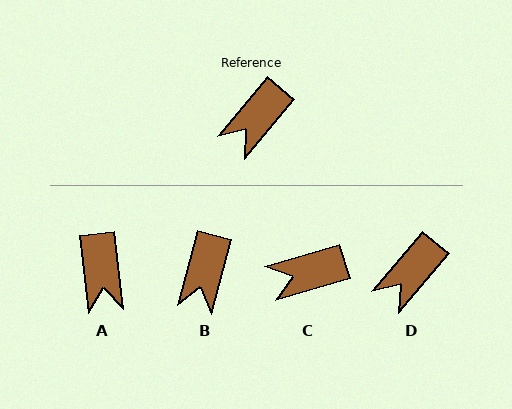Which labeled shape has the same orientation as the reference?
D.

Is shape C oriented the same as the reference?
No, it is off by about 33 degrees.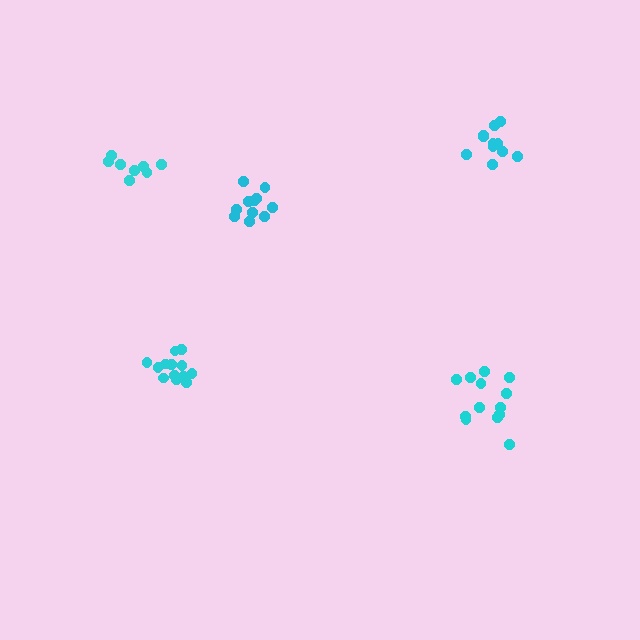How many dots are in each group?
Group 1: 13 dots, Group 2: 13 dots, Group 3: 11 dots, Group 4: 8 dots, Group 5: 11 dots (56 total).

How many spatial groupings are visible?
There are 5 spatial groupings.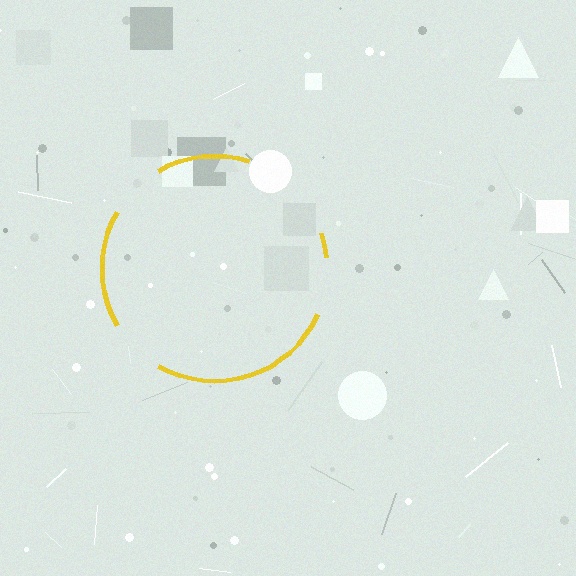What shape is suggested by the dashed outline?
The dashed outline suggests a circle.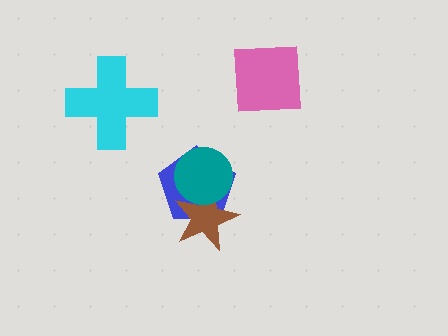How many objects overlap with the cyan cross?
0 objects overlap with the cyan cross.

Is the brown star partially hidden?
Yes, it is partially covered by another shape.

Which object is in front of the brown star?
The teal circle is in front of the brown star.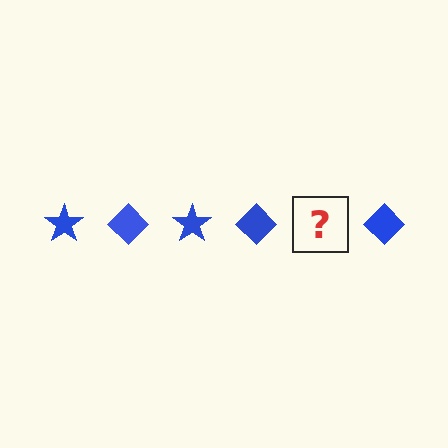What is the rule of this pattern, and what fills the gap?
The rule is that the pattern cycles through star, diamond shapes in blue. The gap should be filled with a blue star.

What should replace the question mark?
The question mark should be replaced with a blue star.